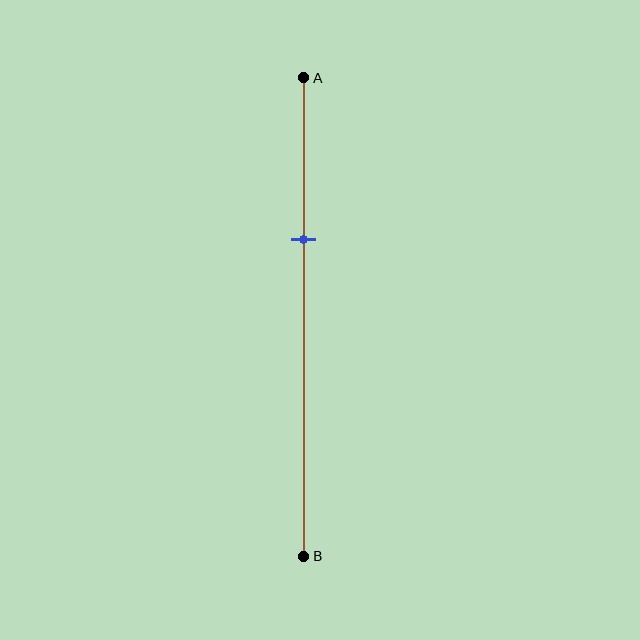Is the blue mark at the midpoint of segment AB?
No, the mark is at about 35% from A, not at the 50% midpoint.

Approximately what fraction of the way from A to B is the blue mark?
The blue mark is approximately 35% of the way from A to B.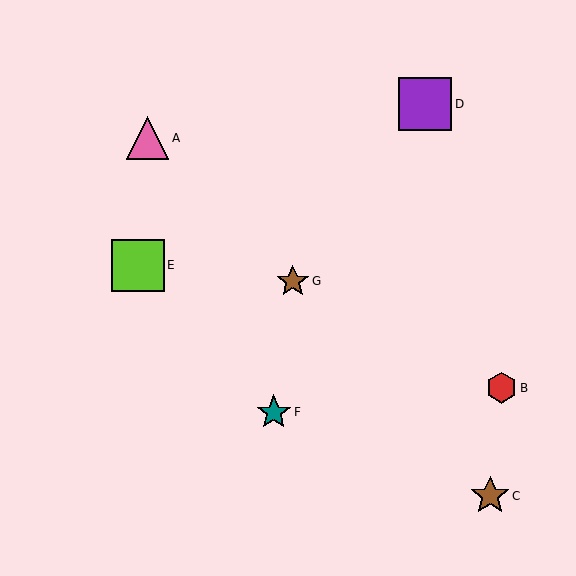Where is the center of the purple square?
The center of the purple square is at (425, 104).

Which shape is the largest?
The purple square (labeled D) is the largest.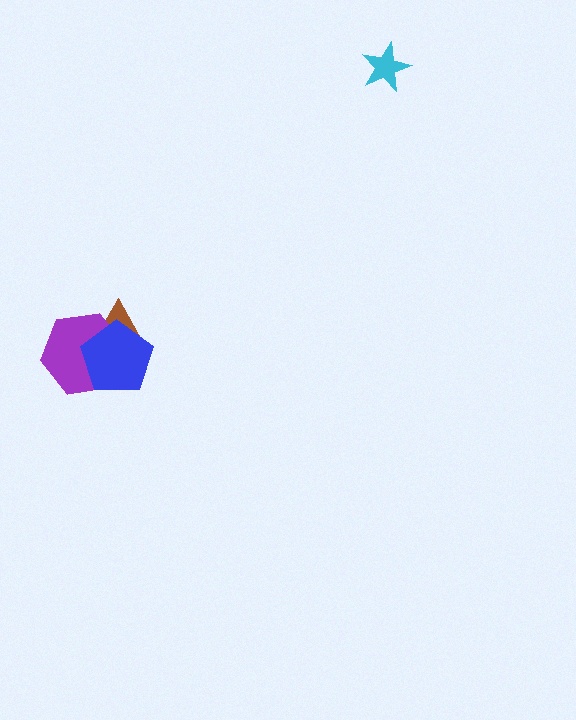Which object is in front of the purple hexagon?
The blue pentagon is in front of the purple hexagon.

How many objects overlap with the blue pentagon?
2 objects overlap with the blue pentagon.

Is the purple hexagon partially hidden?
Yes, it is partially covered by another shape.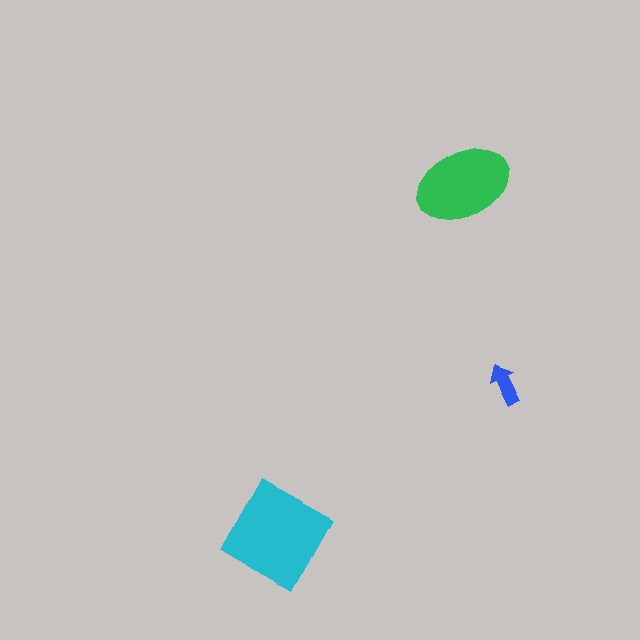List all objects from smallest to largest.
The blue arrow, the green ellipse, the cyan diamond.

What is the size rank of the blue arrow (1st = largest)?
3rd.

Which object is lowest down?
The cyan diamond is bottommost.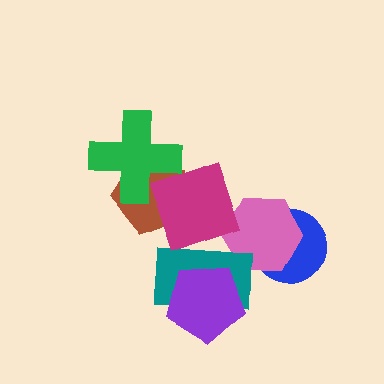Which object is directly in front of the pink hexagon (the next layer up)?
The teal rectangle is directly in front of the pink hexagon.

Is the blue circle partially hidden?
Yes, it is partially covered by another shape.